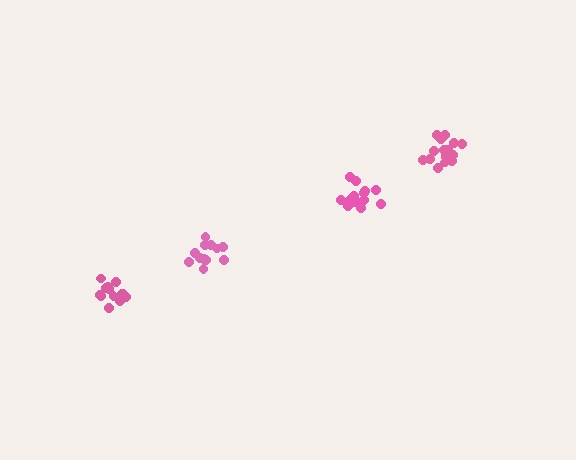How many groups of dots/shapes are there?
There are 4 groups.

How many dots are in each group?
Group 1: 12 dots, Group 2: 14 dots, Group 3: 17 dots, Group 4: 17 dots (60 total).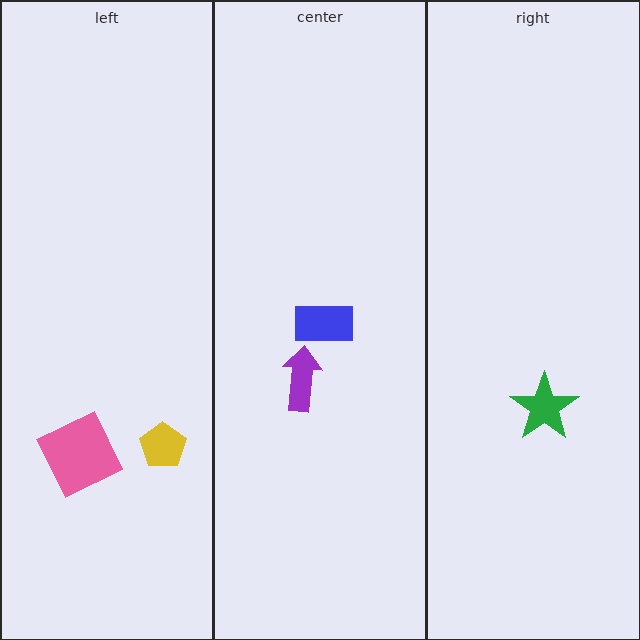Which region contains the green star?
The right region.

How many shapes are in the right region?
1.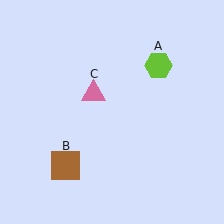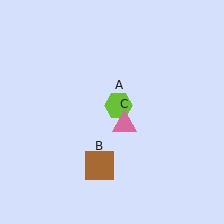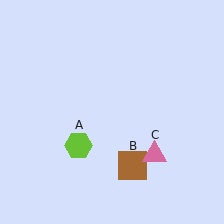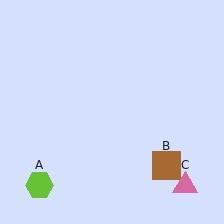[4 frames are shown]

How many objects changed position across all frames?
3 objects changed position: lime hexagon (object A), brown square (object B), pink triangle (object C).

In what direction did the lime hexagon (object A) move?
The lime hexagon (object A) moved down and to the left.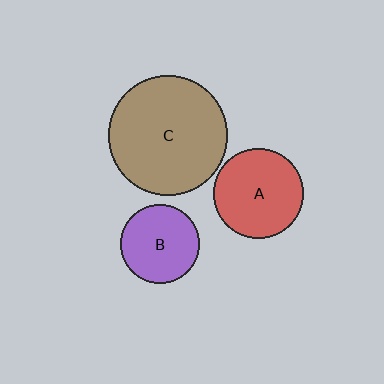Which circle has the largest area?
Circle C (brown).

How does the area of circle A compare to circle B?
Approximately 1.3 times.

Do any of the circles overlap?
No, none of the circles overlap.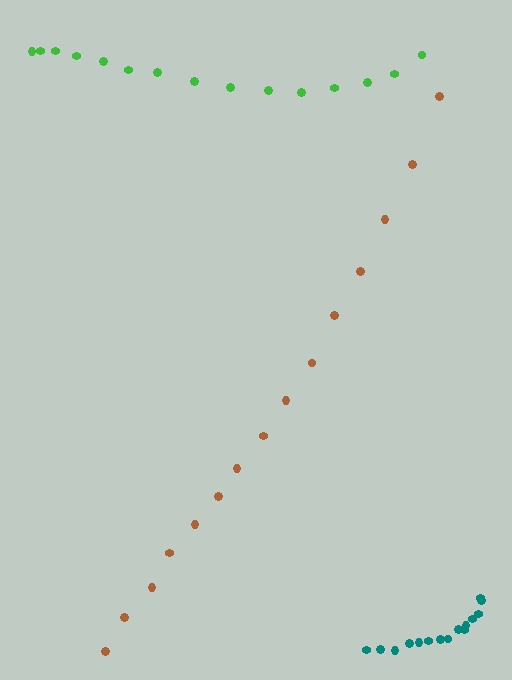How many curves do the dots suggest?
There are 3 distinct paths.